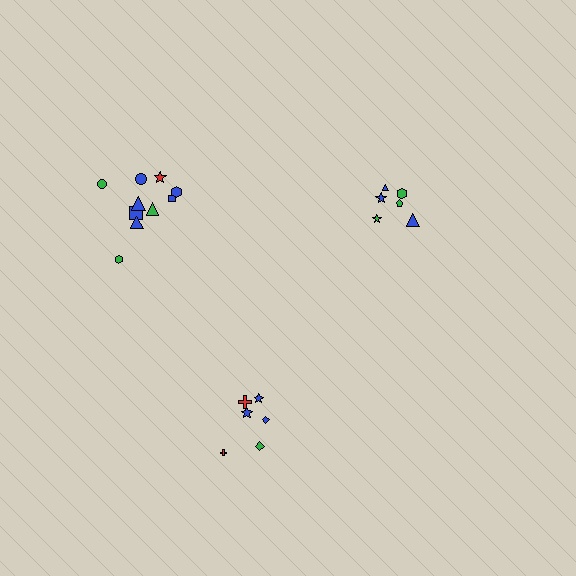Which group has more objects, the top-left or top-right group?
The top-left group.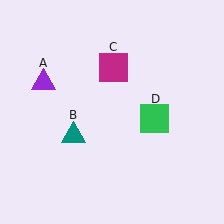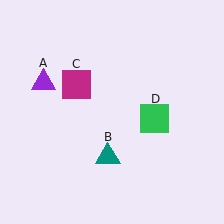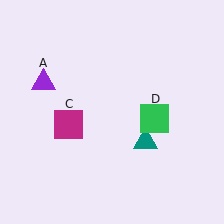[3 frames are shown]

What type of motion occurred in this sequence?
The teal triangle (object B), magenta square (object C) rotated counterclockwise around the center of the scene.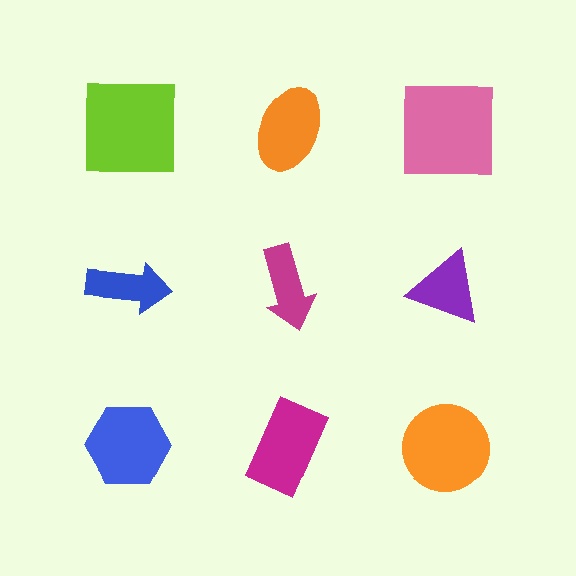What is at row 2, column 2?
A magenta arrow.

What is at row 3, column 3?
An orange circle.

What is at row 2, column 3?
A purple triangle.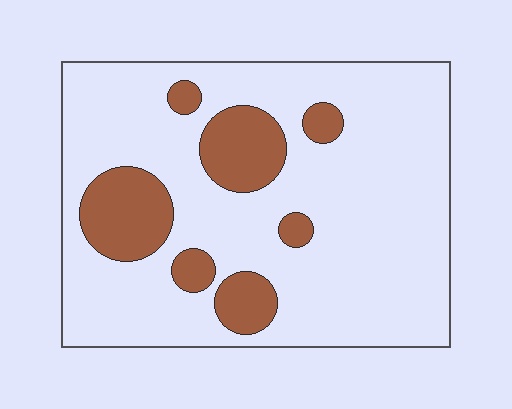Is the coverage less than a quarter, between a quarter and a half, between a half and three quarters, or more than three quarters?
Less than a quarter.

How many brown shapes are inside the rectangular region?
7.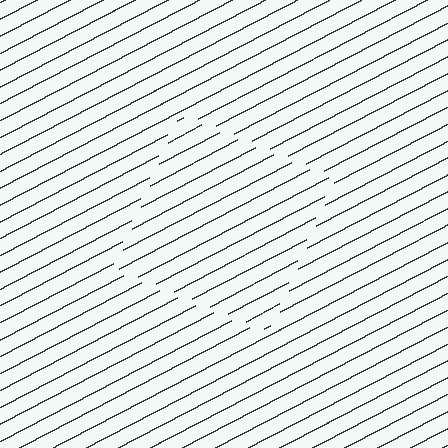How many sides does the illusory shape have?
4 sides — the line-ends trace a square.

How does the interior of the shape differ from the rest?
The interior of the shape contains the same grating, shifted by half a period — the contour is defined by the phase discontinuity where line-ends from the inner and outer gratings abut.